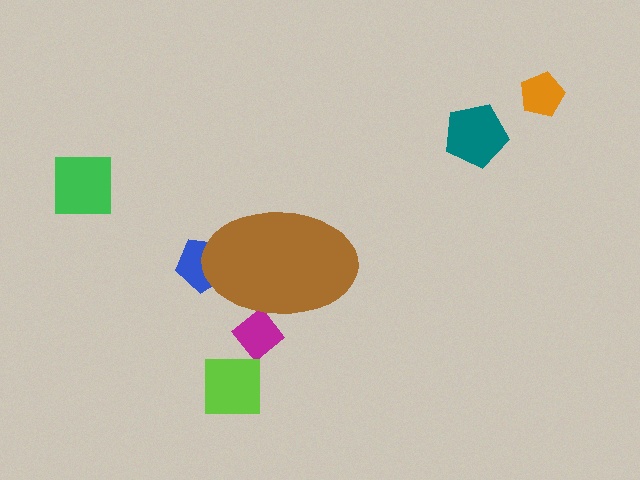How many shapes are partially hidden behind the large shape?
2 shapes are partially hidden.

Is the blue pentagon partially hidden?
Yes, the blue pentagon is partially hidden behind the brown ellipse.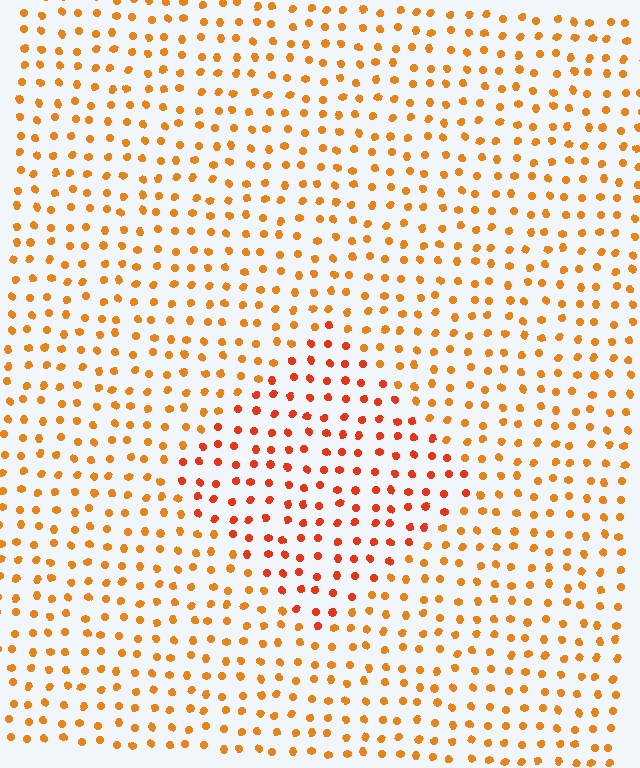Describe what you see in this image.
The image is filled with small orange elements in a uniform arrangement. A diamond-shaped region is visible where the elements are tinted to a slightly different hue, forming a subtle color boundary.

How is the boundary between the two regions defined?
The boundary is defined purely by a slight shift in hue (about 23 degrees). Spacing, size, and orientation are identical on both sides.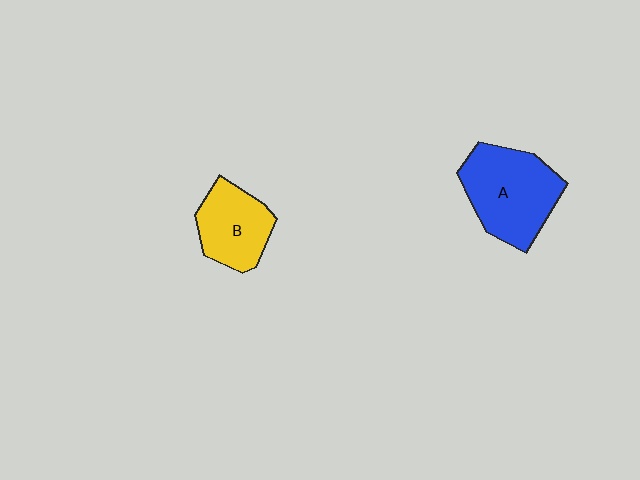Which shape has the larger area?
Shape A (blue).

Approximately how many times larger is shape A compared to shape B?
Approximately 1.4 times.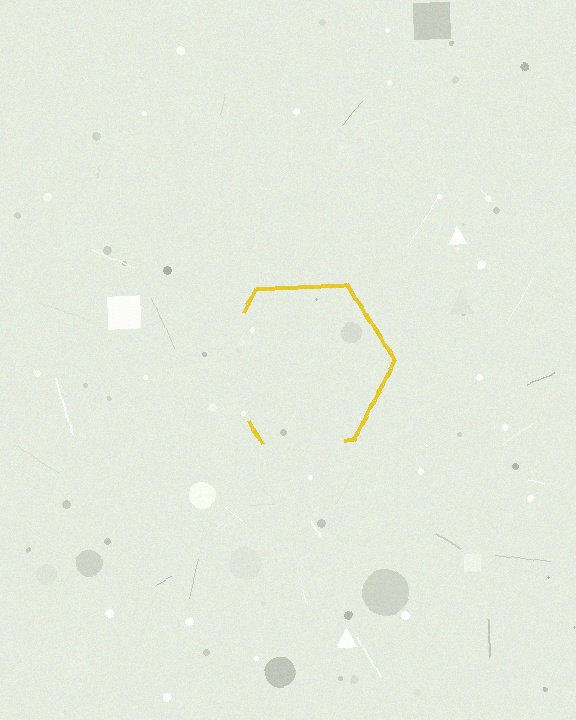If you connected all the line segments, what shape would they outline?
They would outline a hexagon.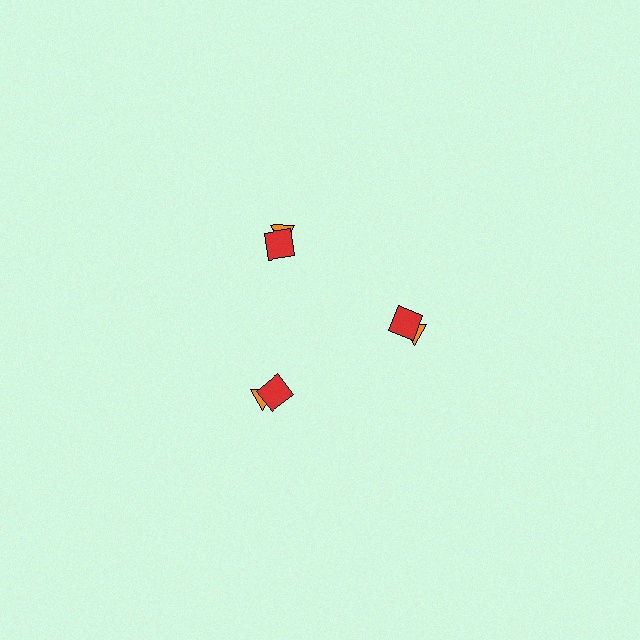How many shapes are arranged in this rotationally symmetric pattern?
There are 6 shapes, arranged in 3 groups of 2.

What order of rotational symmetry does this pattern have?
This pattern has 3-fold rotational symmetry.